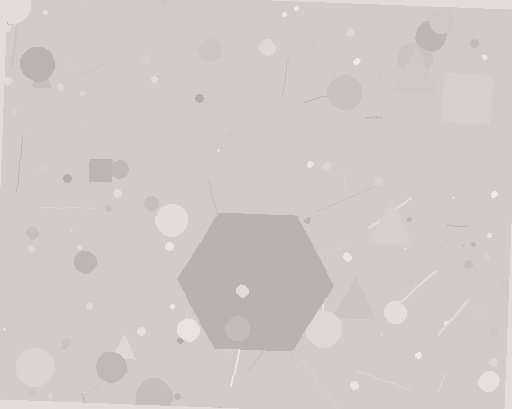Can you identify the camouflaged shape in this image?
The camouflaged shape is a hexagon.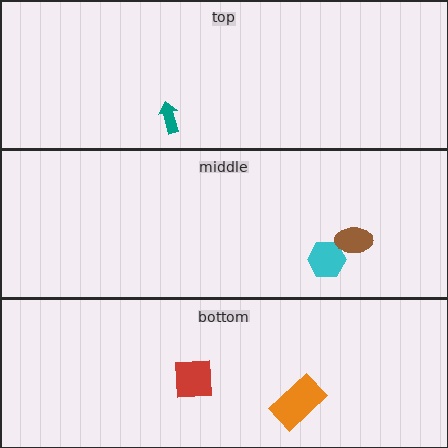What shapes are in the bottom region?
The red square, the orange rectangle.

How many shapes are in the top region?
1.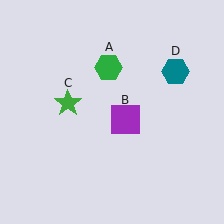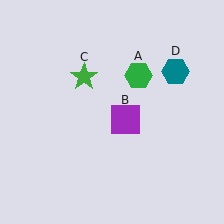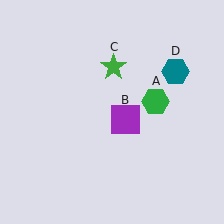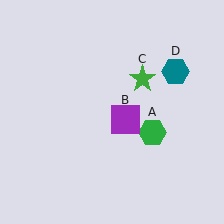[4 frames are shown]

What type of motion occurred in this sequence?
The green hexagon (object A), green star (object C) rotated clockwise around the center of the scene.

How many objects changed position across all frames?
2 objects changed position: green hexagon (object A), green star (object C).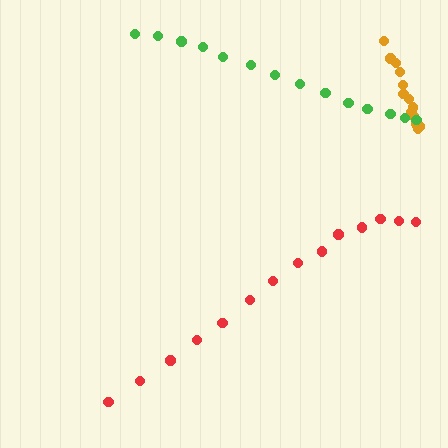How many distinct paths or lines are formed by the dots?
There are 3 distinct paths.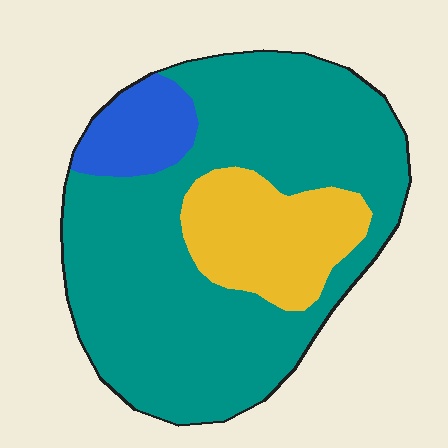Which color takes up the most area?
Teal, at roughly 70%.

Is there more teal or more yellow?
Teal.